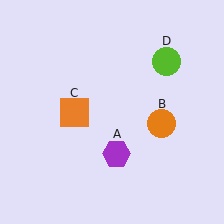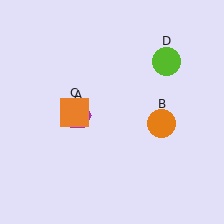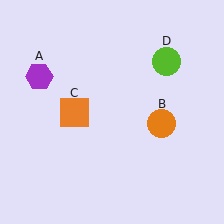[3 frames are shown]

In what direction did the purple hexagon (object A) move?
The purple hexagon (object A) moved up and to the left.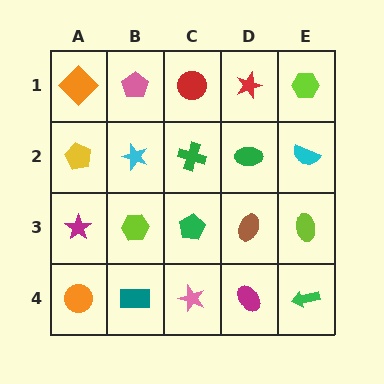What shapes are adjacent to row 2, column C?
A red circle (row 1, column C), a green pentagon (row 3, column C), a cyan star (row 2, column B), a green ellipse (row 2, column D).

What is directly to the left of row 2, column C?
A cyan star.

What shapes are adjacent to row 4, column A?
A magenta star (row 3, column A), a teal rectangle (row 4, column B).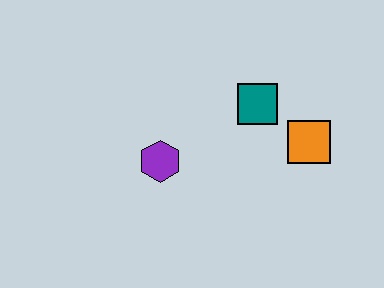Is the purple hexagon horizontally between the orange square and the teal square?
No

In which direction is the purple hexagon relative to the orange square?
The purple hexagon is to the left of the orange square.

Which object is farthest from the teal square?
The purple hexagon is farthest from the teal square.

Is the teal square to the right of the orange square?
No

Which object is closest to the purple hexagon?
The teal square is closest to the purple hexagon.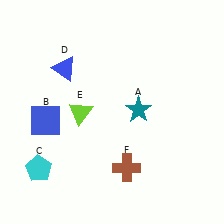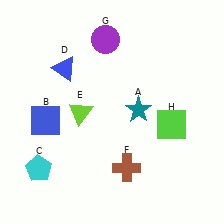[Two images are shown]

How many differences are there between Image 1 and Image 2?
There are 2 differences between the two images.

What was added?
A purple circle (G), a lime square (H) were added in Image 2.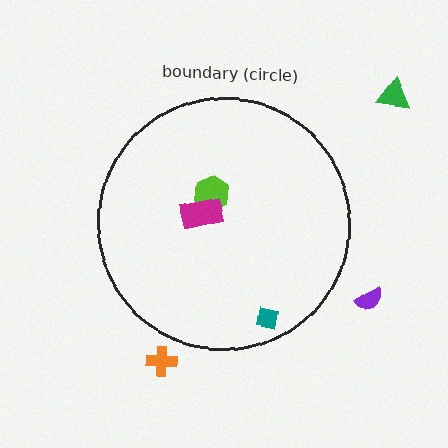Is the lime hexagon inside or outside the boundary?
Inside.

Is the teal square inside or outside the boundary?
Inside.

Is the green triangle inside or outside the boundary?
Outside.